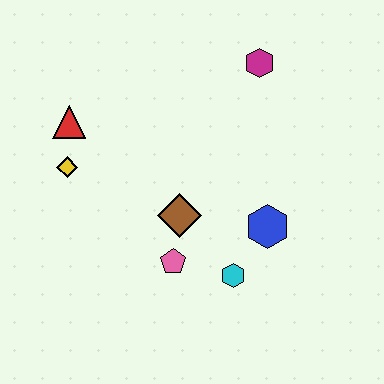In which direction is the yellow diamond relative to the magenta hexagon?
The yellow diamond is to the left of the magenta hexagon.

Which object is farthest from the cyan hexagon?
The red triangle is farthest from the cyan hexagon.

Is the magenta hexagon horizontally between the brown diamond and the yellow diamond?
No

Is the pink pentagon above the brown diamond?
No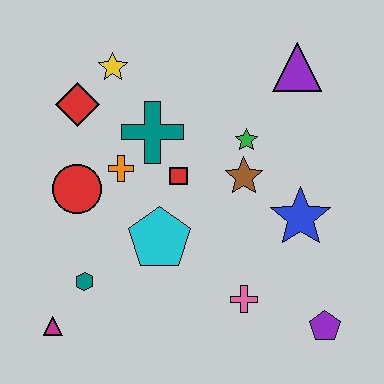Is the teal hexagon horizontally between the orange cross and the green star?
No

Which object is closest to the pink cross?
The purple pentagon is closest to the pink cross.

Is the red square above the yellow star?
No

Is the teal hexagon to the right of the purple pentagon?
No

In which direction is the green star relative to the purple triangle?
The green star is below the purple triangle.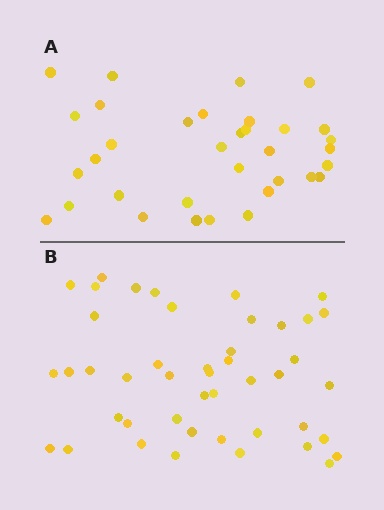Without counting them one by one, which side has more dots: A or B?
Region B (the bottom region) has more dots.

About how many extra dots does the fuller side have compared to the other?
Region B has roughly 12 or so more dots than region A.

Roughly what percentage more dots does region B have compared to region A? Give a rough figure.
About 30% more.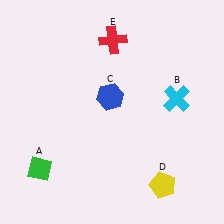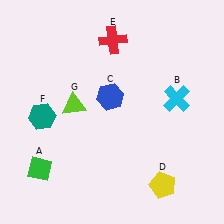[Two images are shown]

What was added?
A teal hexagon (F), a lime triangle (G) were added in Image 2.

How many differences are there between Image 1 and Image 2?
There are 2 differences between the two images.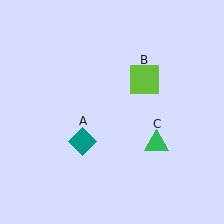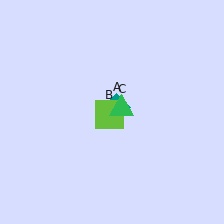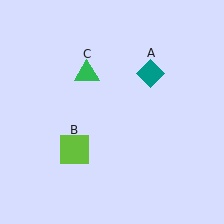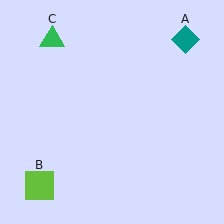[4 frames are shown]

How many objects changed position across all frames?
3 objects changed position: teal diamond (object A), lime square (object B), green triangle (object C).